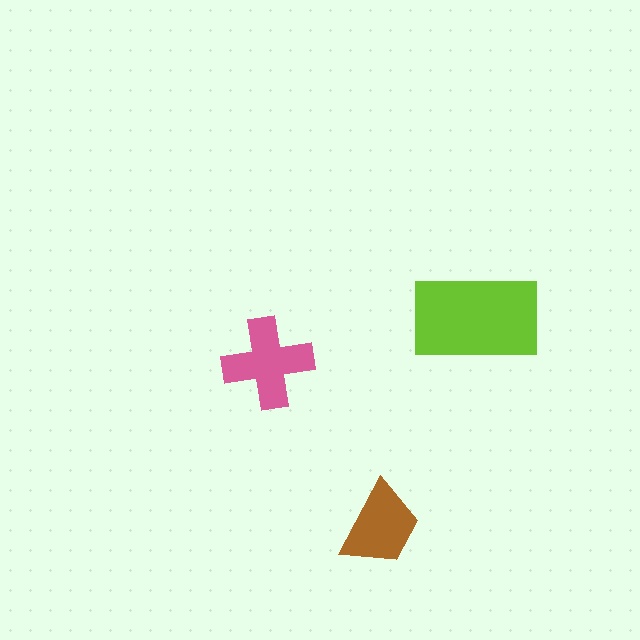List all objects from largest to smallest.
The lime rectangle, the pink cross, the brown trapezoid.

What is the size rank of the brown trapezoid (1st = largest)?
3rd.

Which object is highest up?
The lime rectangle is topmost.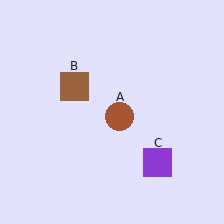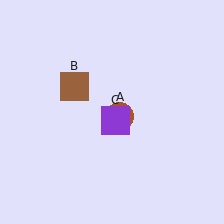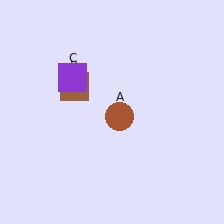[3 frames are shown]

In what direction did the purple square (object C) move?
The purple square (object C) moved up and to the left.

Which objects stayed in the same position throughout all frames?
Brown circle (object A) and brown square (object B) remained stationary.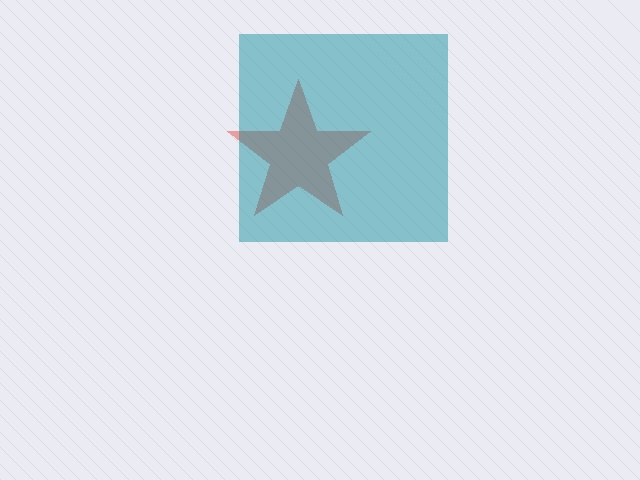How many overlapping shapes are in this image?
There are 2 overlapping shapes in the image.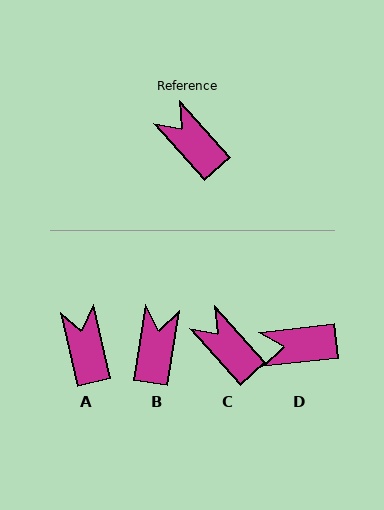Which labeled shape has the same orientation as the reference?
C.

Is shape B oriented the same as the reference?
No, it is off by about 51 degrees.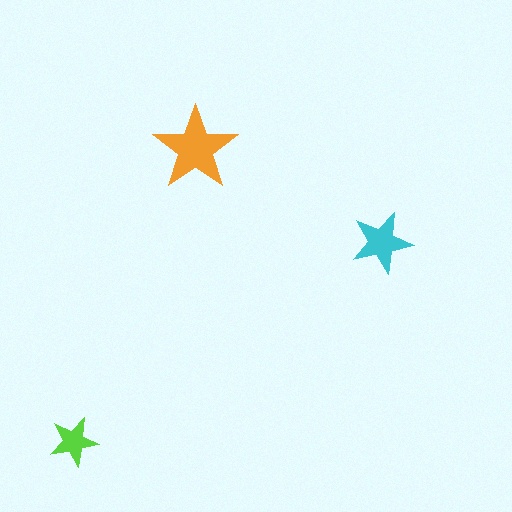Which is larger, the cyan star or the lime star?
The cyan one.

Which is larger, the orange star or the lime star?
The orange one.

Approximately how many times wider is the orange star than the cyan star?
About 1.5 times wider.